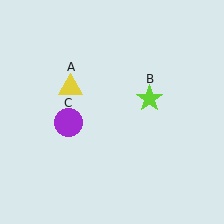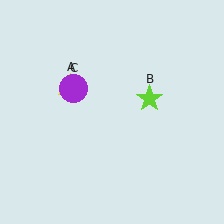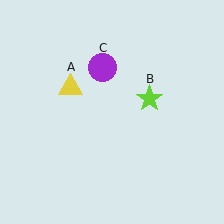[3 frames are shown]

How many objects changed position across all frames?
1 object changed position: purple circle (object C).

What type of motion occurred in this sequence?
The purple circle (object C) rotated clockwise around the center of the scene.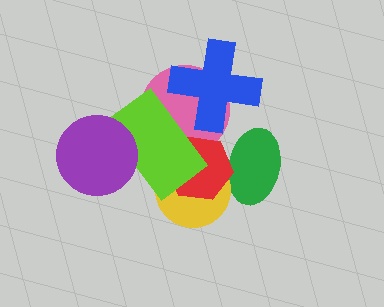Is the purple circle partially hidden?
No, no other shape covers it.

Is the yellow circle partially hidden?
Yes, it is partially covered by another shape.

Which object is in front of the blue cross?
The lime rectangle is in front of the blue cross.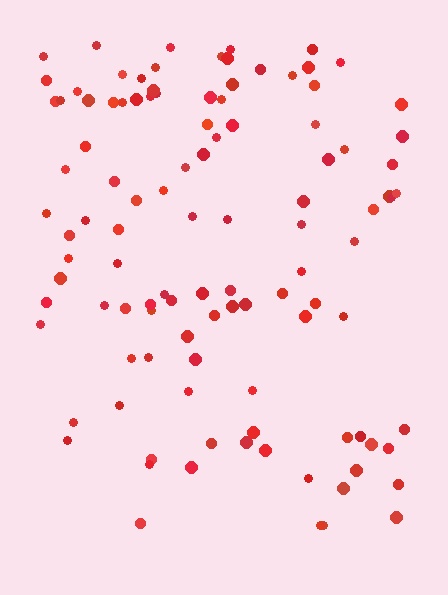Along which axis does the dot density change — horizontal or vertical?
Vertical.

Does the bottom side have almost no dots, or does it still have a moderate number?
Still a moderate number, just noticeably fewer than the top.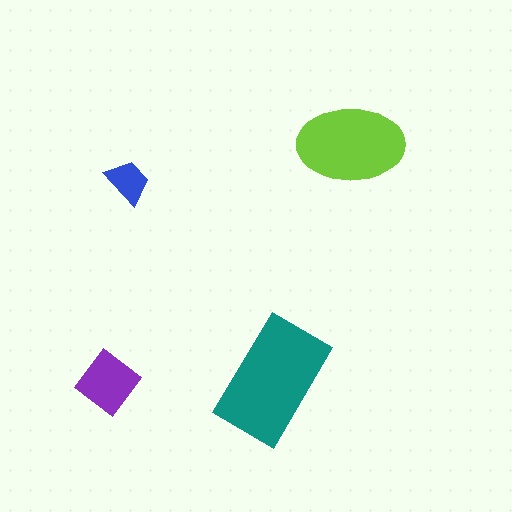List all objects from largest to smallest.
The teal rectangle, the lime ellipse, the purple diamond, the blue trapezoid.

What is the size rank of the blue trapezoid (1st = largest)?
4th.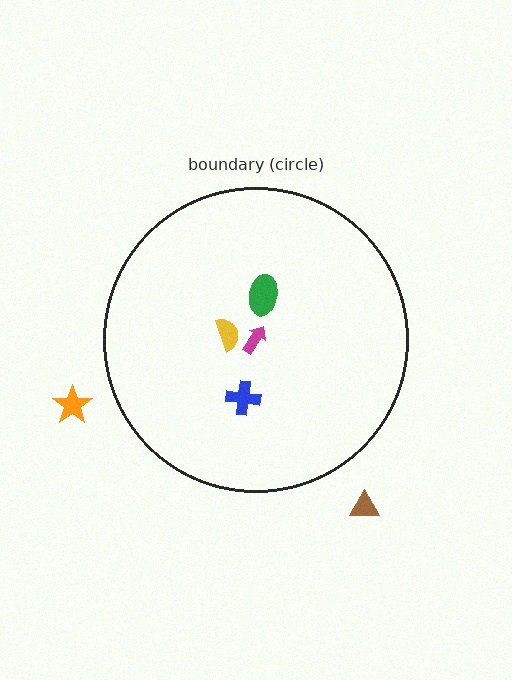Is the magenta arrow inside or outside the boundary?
Inside.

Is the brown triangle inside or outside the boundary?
Outside.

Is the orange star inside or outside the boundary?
Outside.